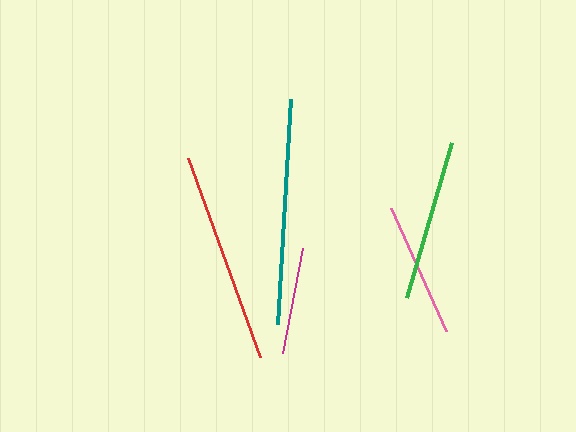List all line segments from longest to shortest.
From longest to shortest: teal, red, green, pink, magenta.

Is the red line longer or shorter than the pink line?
The red line is longer than the pink line.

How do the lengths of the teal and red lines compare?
The teal and red lines are approximately the same length.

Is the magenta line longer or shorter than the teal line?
The teal line is longer than the magenta line.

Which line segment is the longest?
The teal line is the longest at approximately 225 pixels.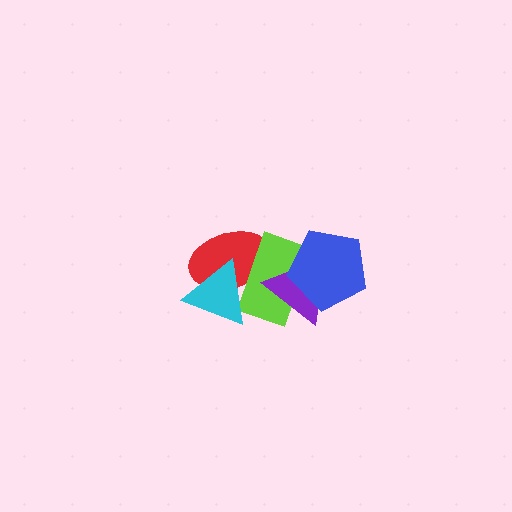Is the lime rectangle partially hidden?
Yes, it is partially covered by another shape.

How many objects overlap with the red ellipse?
2 objects overlap with the red ellipse.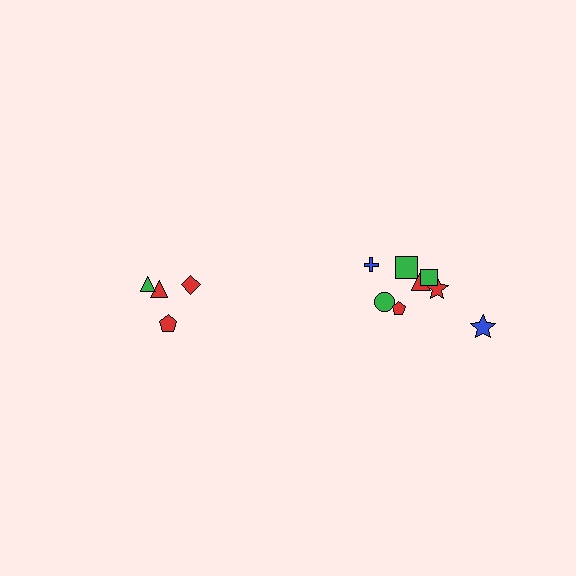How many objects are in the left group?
There are 4 objects.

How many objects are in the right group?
There are 8 objects.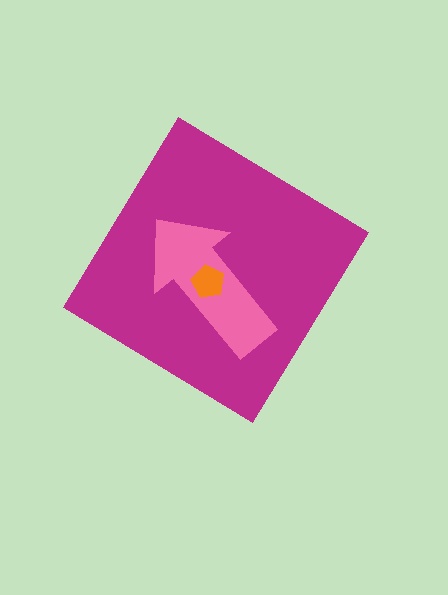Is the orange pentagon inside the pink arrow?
Yes.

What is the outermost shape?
The magenta diamond.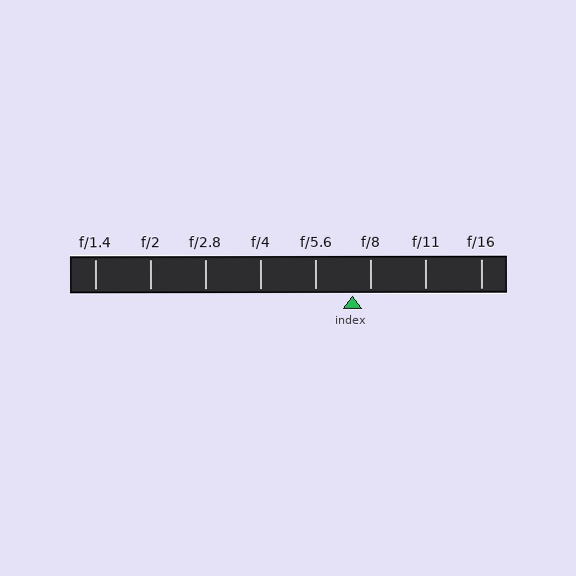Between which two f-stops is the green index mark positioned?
The index mark is between f/5.6 and f/8.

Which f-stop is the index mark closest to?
The index mark is closest to f/8.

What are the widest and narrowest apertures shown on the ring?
The widest aperture shown is f/1.4 and the narrowest is f/16.